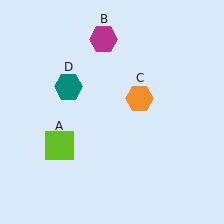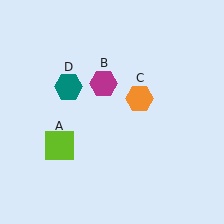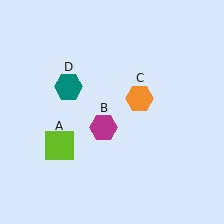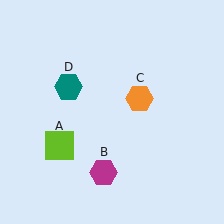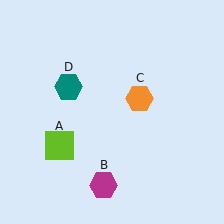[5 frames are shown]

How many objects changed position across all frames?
1 object changed position: magenta hexagon (object B).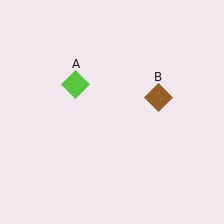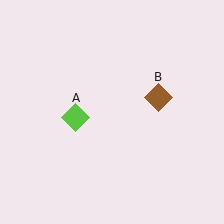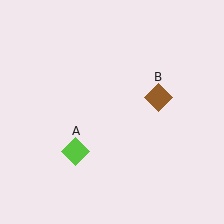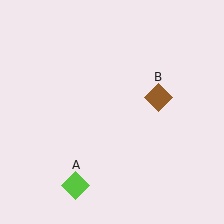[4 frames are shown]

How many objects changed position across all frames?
1 object changed position: lime diamond (object A).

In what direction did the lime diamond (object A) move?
The lime diamond (object A) moved down.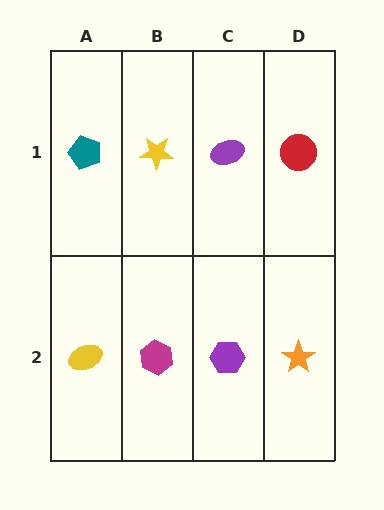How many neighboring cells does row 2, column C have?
3.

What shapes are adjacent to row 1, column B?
A magenta hexagon (row 2, column B), a teal pentagon (row 1, column A), a purple ellipse (row 1, column C).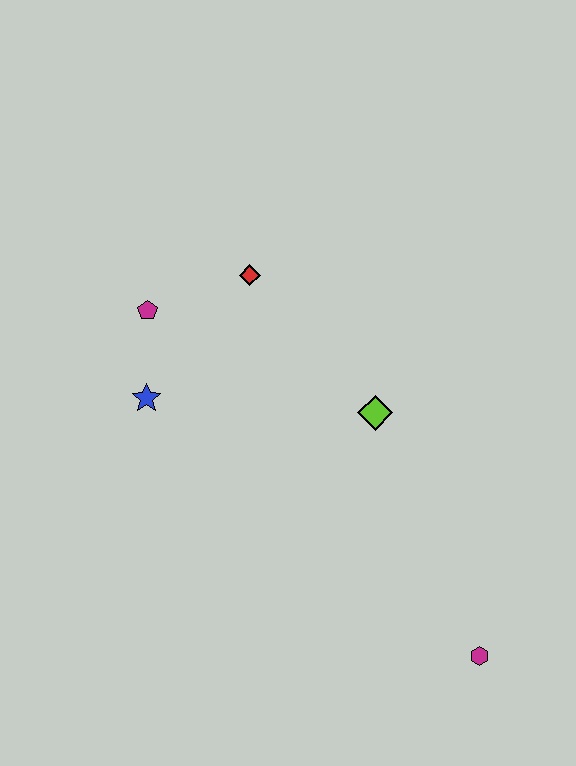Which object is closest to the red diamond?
The magenta pentagon is closest to the red diamond.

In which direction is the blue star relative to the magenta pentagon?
The blue star is below the magenta pentagon.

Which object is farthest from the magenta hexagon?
The magenta pentagon is farthest from the magenta hexagon.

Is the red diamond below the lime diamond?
No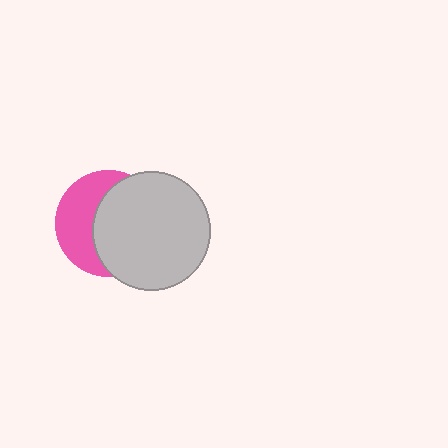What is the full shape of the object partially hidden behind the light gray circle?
The partially hidden object is a pink circle.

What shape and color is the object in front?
The object in front is a light gray circle.